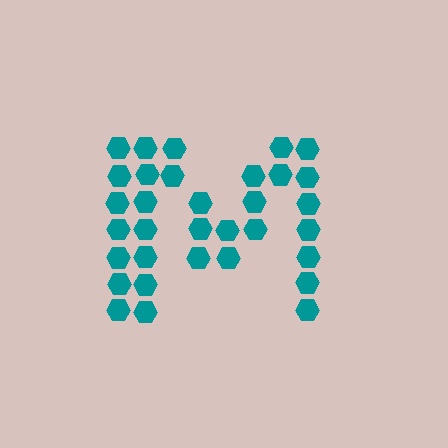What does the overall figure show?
The overall figure shows the letter M.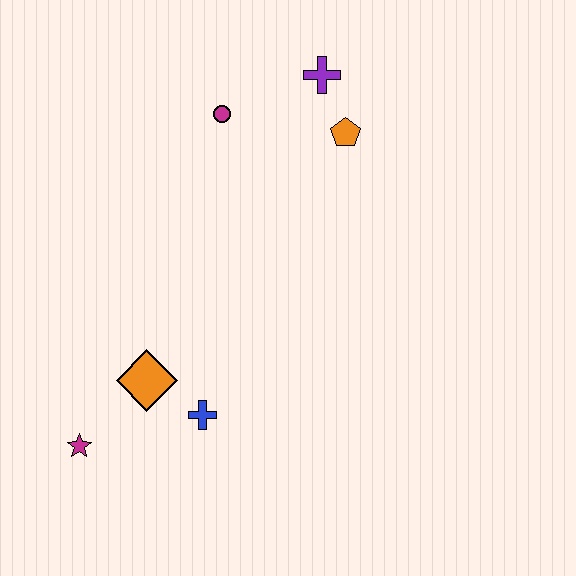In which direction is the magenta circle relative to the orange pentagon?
The magenta circle is to the left of the orange pentagon.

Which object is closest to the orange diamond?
The blue cross is closest to the orange diamond.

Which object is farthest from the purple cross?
The magenta star is farthest from the purple cross.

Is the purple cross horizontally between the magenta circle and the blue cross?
No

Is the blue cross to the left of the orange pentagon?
Yes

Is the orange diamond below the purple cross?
Yes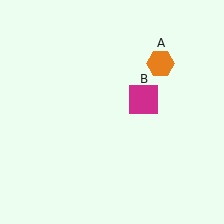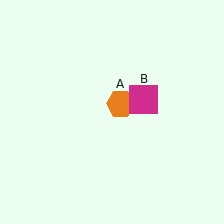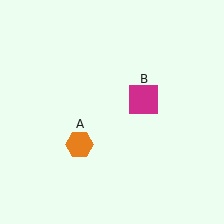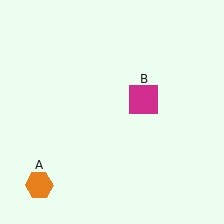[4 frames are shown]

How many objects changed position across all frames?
1 object changed position: orange hexagon (object A).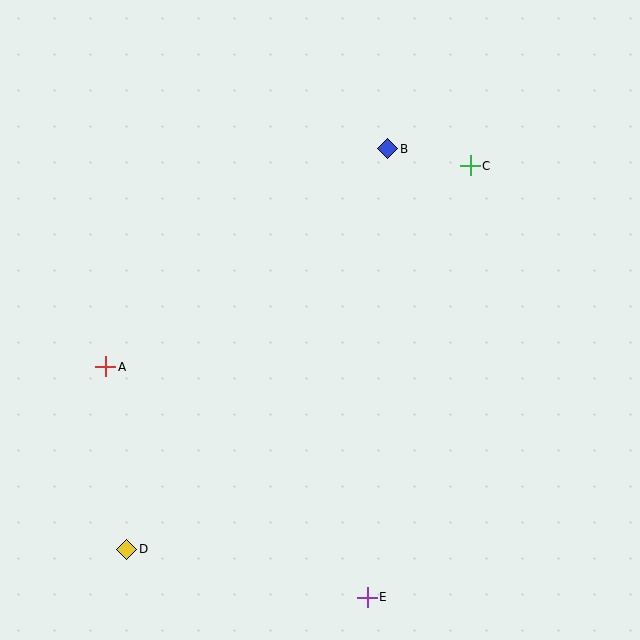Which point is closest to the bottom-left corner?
Point D is closest to the bottom-left corner.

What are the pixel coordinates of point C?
Point C is at (470, 166).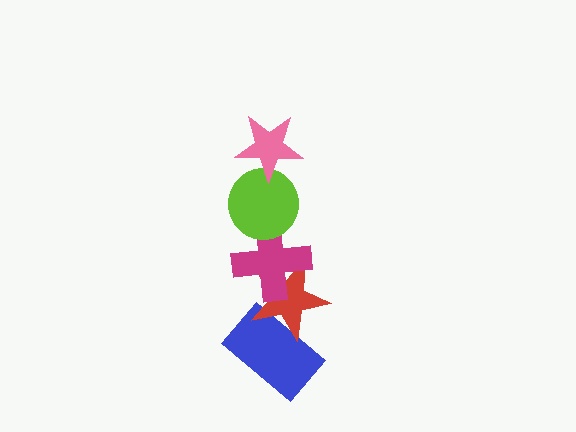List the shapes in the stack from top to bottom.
From top to bottom: the pink star, the lime circle, the magenta cross, the red star, the blue rectangle.